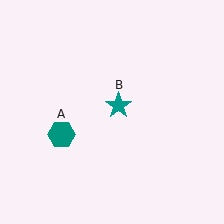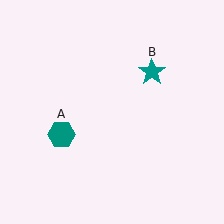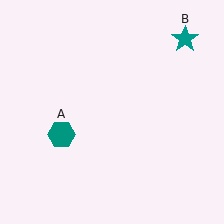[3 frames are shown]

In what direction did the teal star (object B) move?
The teal star (object B) moved up and to the right.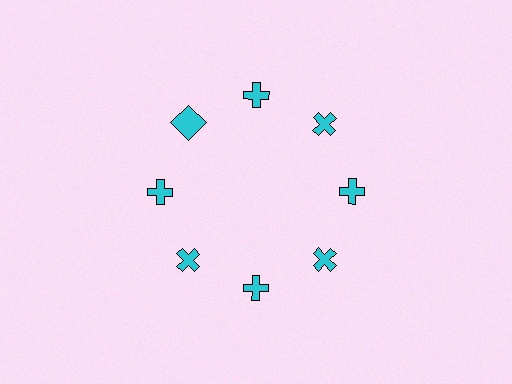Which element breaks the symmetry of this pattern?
The cyan square at roughly the 10 o'clock position breaks the symmetry. All other shapes are cyan crosses.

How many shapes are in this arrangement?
There are 8 shapes arranged in a ring pattern.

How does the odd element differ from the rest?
It has a different shape: square instead of cross.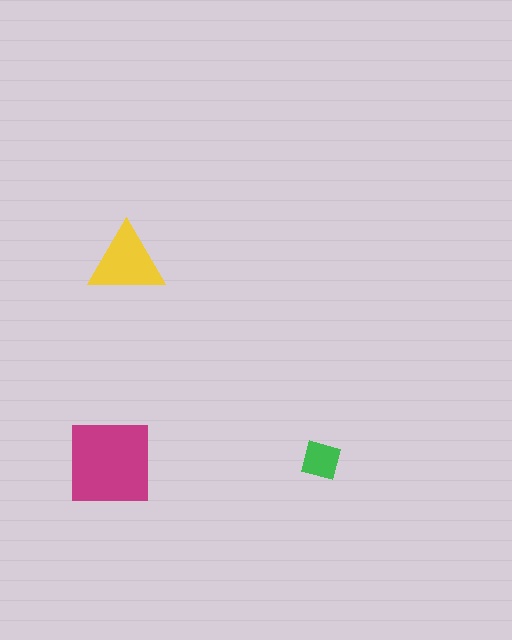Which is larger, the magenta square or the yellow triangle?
The magenta square.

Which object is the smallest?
The green diamond.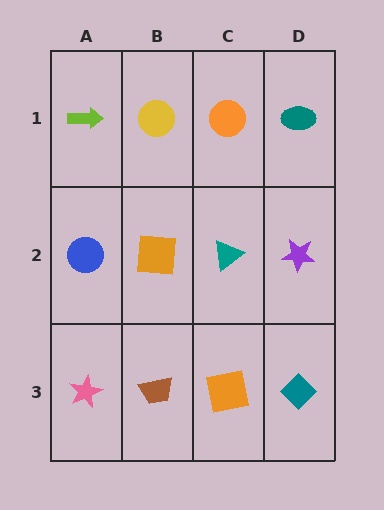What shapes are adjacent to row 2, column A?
A lime arrow (row 1, column A), a pink star (row 3, column A), an orange square (row 2, column B).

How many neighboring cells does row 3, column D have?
2.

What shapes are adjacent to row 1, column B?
An orange square (row 2, column B), a lime arrow (row 1, column A), an orange circle (row 1, column C).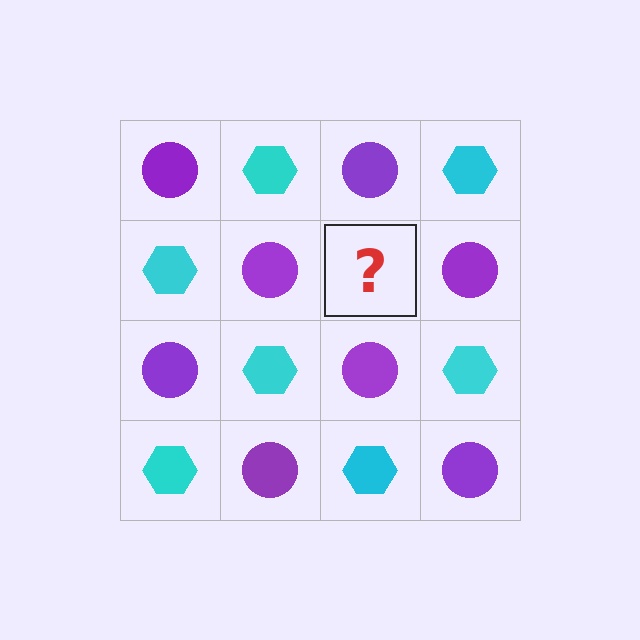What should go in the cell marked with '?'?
The missing cell should contain a cyan hexagon.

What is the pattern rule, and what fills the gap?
The rule is that it alternates purple circle and cyan hexagon in a checkerboard pattern. The gap should be filled with a cyan hexagon.